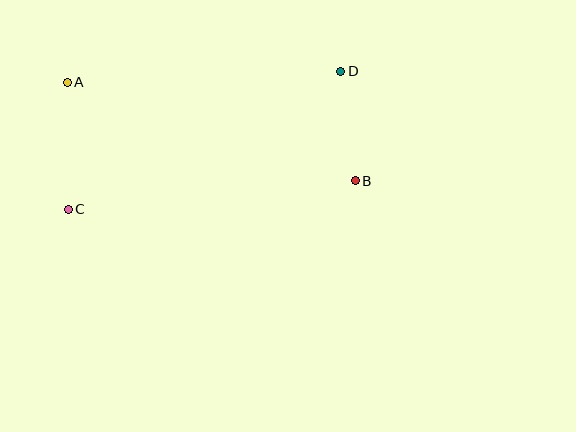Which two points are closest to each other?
Points B and D are closest to each other.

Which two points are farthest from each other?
Points C and D are farthest from each other.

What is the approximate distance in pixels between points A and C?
The distance between A and C is approximately 127 pixels.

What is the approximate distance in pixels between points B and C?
The distance between B and C is approximately 288 pixels.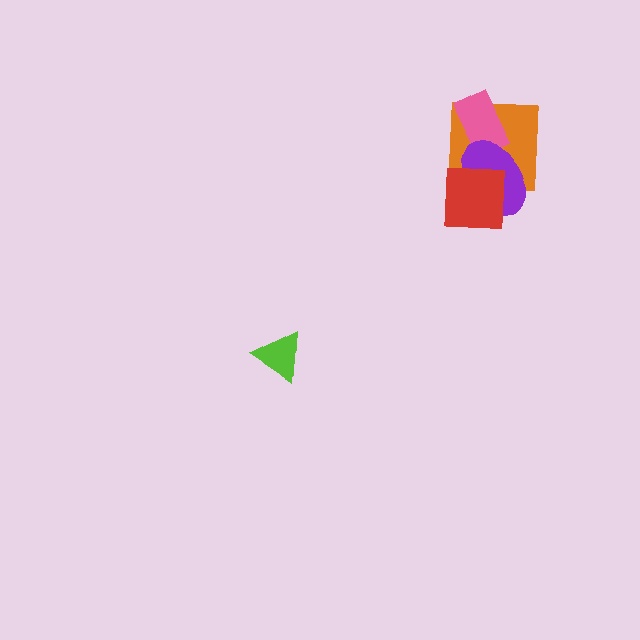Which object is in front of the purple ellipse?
The red square is in front of the purple ellipse.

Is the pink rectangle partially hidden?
Yes, it is partially covered by another shape.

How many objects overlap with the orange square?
3 objects overlap with the orange square.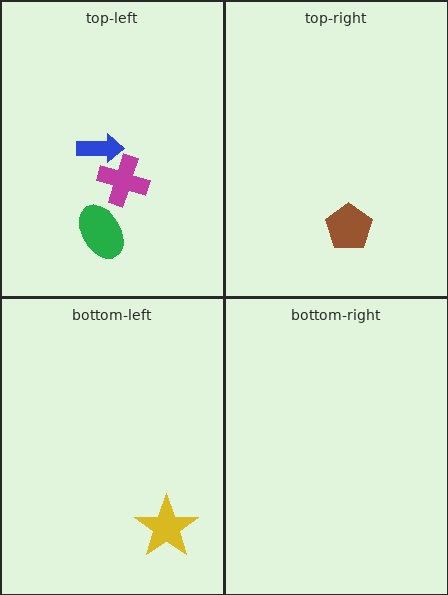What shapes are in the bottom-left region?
The yellow star.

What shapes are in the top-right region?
The brown pentagon.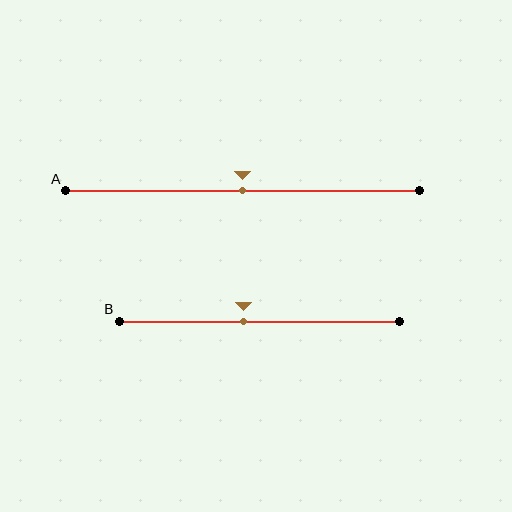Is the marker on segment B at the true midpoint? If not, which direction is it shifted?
No, the marker on segment B is shifted to the left by about 6% of the segment length.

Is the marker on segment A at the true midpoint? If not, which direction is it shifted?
Yes, the marker on segment A is at the true midpoint.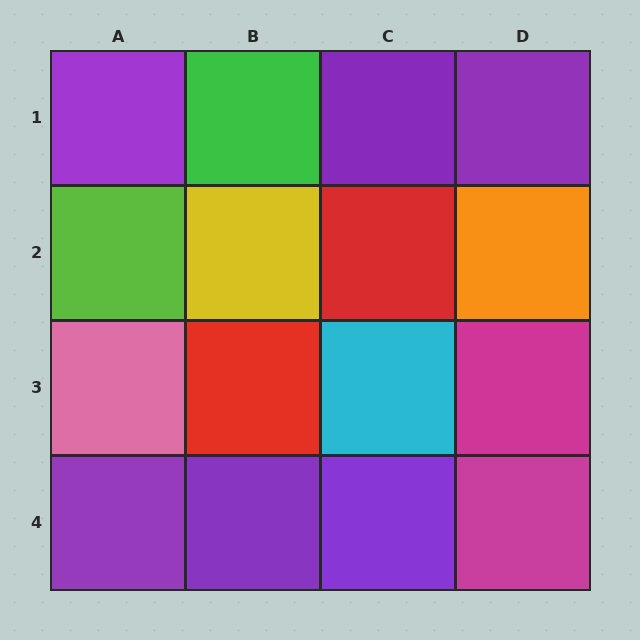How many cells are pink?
1 cell is pink.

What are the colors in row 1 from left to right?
Purple, green, purple, purple.